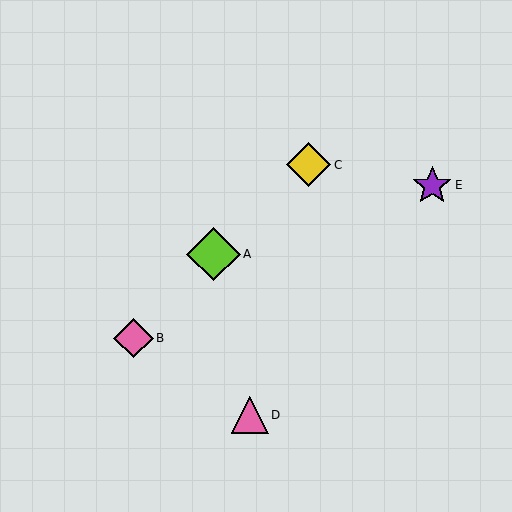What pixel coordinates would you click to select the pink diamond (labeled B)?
Click at (134, 338) to select the pink diamond B.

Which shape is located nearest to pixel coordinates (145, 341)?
The pink diamond (labeled B) at (134, 338) is nearest to that location.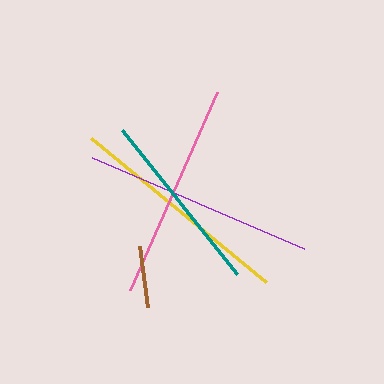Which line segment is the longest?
The purple line is the longest at approximately 230 pixels.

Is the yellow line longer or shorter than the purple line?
The purple line is longer than the yellow line.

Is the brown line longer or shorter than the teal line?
The teal line is longer than the brown line.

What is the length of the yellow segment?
The yellow segment is approximately 227 pixels long.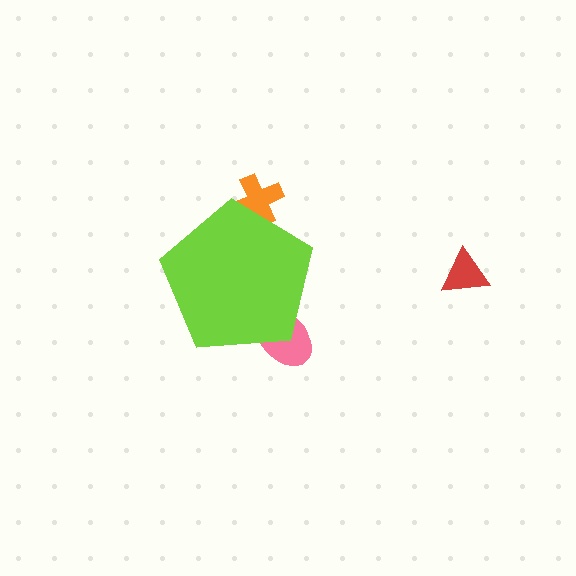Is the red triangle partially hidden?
No, the red triangle is fully visible.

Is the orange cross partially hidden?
Yes, the orange cross is partially hidden behind the lime pentagon.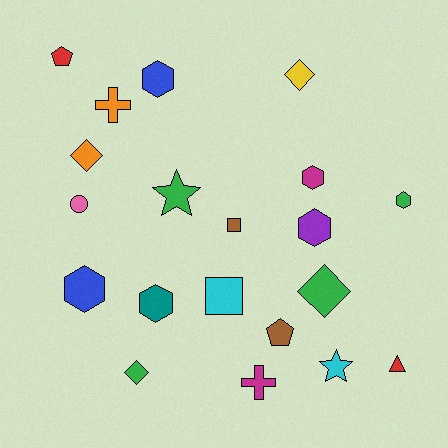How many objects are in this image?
There are 20 objects.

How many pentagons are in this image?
There are 2 pentagons.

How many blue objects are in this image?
There are 2 blue objects.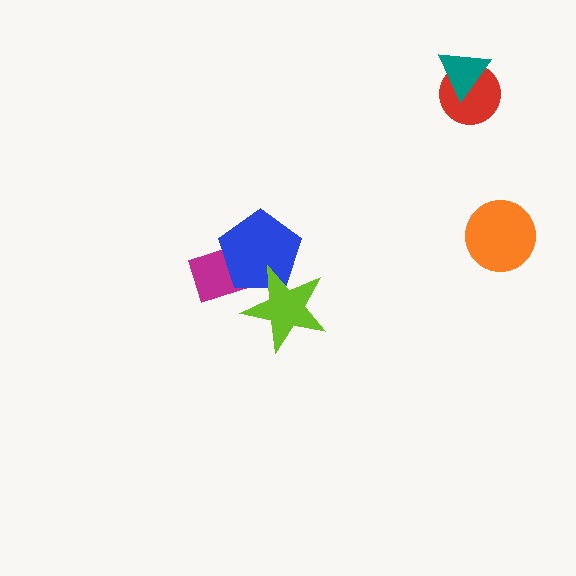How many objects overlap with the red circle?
1 object overlaps with the red circle.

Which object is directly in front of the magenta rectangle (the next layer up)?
The blue pentagon is directly in front of the magenta rectangle.